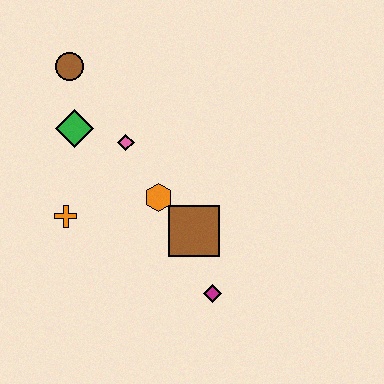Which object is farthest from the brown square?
The brown circle is farthest from the brown square.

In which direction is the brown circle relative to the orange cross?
The brown circle is above the orange cross.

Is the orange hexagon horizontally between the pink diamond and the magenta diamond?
Yes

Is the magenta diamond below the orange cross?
Yes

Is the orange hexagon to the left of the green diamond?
No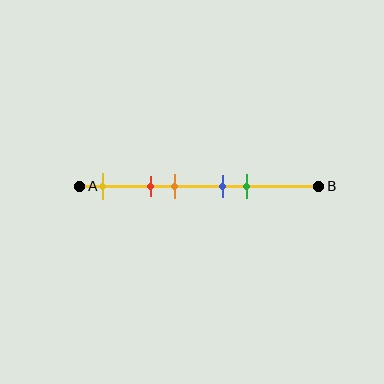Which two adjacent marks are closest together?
The blue and green marks are the closest adjacent pair.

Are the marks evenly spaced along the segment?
No, the marks are not evenly spaced.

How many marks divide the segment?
There are 5 marks dividing the segment.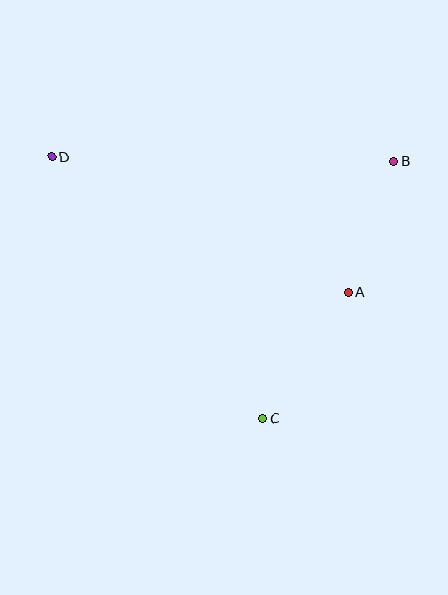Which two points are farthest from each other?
Points B and D are farthest from each other.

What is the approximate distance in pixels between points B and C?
The distance between B and C is approximately 289 pixels.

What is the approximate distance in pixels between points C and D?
The distance between C and D is approximately 336 pixels.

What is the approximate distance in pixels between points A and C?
The distance between A and C is approximately 153 pixels.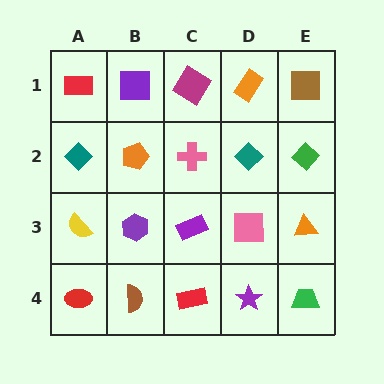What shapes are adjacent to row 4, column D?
A pink square (row 3, column D), a red rectangle (row 4, column C), a green trapezoid (row 4, column E).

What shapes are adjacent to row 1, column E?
A green diamond (row 2, column E), an orange rectangle (row 1, column D).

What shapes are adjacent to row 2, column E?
A brown square (row 1, column E), an orange triangle (row 3, column E), a teal diamond (row 2, column D).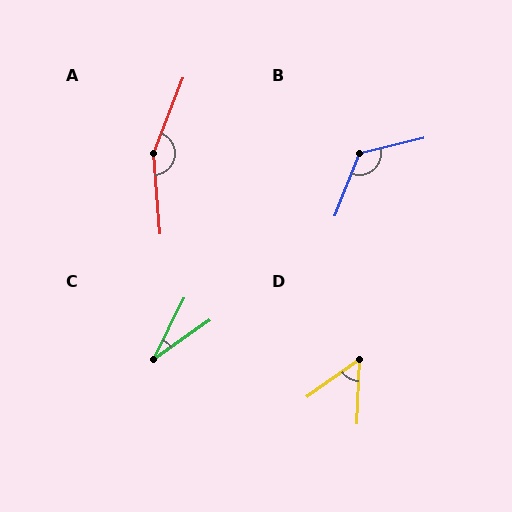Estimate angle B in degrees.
Approximately 125 degrees.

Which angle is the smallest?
C, at approximately 29 degrees.